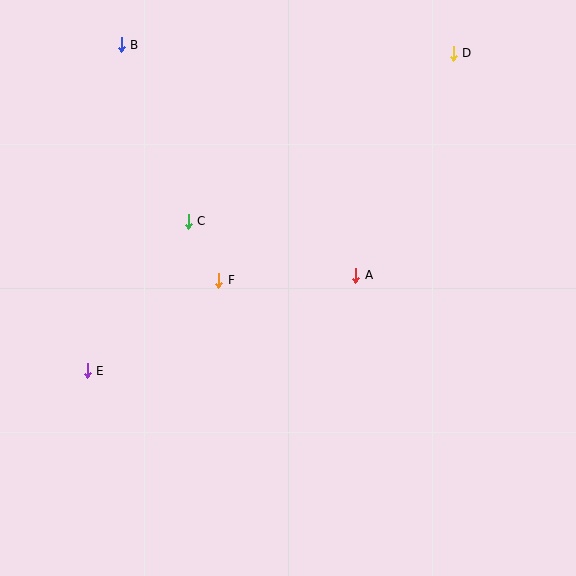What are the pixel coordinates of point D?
Point D is at (453, 53).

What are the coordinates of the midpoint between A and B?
The midpoint between A and B is at (239, 160).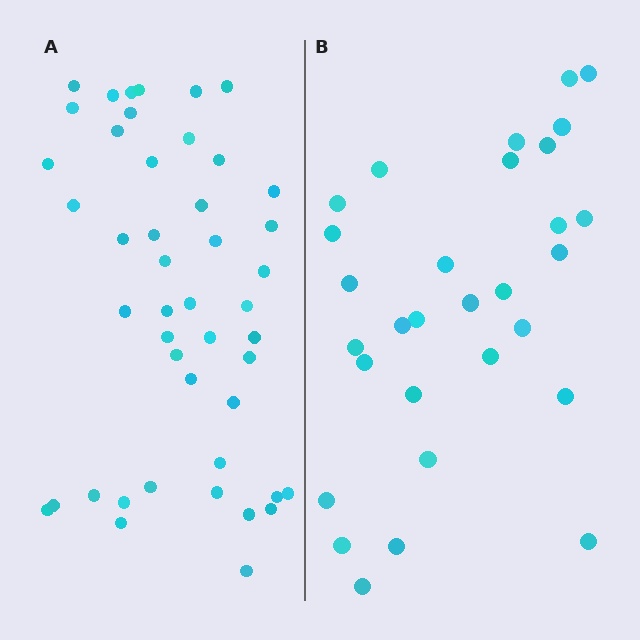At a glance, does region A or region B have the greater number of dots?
Region A (the left region) has more dots.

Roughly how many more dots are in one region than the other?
Region A has approximately 15 more dots than region B.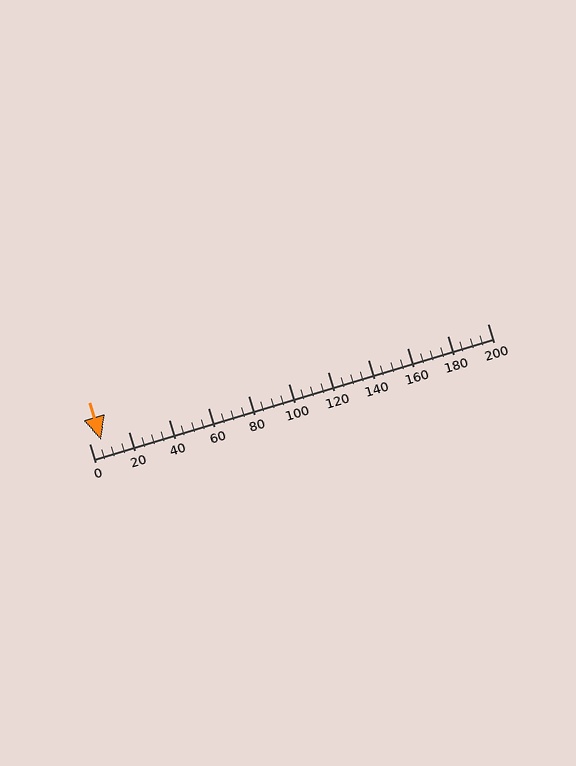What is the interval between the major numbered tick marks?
The major tick marks are spaced 20 units apart.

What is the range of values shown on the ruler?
The ruler shows values from 0 to 200.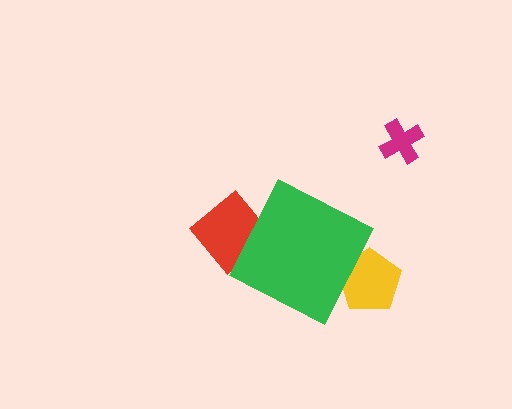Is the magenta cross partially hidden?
No, the magenta cross is fully visible.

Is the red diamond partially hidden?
Yes, the red diamond is partially hidden behind the green diamond.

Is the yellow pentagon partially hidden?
Yes, the yellow pentagon is partially hidden behind the green diamond.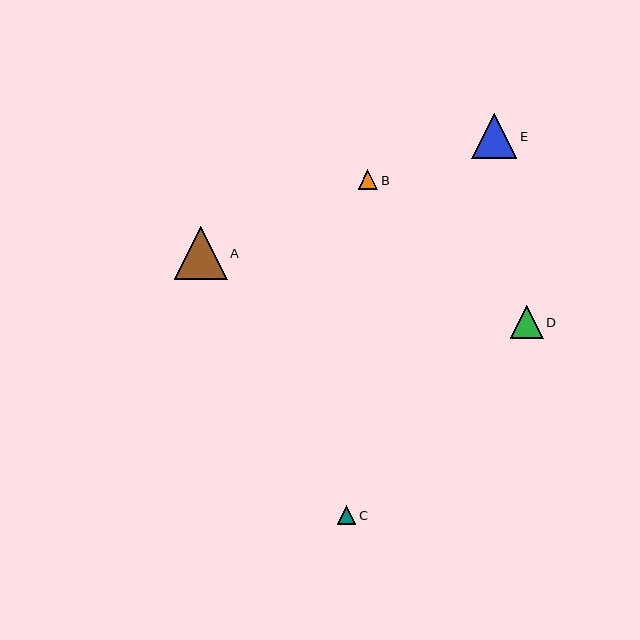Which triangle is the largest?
Triangle A is the largest with a size of approximately 53 pixels.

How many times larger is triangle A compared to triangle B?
Triangle A is approximately 2.7 times the size of triangle B.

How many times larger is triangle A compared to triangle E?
Triangle A is approximately 1.2 times the size of triangle E.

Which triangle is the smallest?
Triangle C is the smallest with a size of approximately 18 pixels.